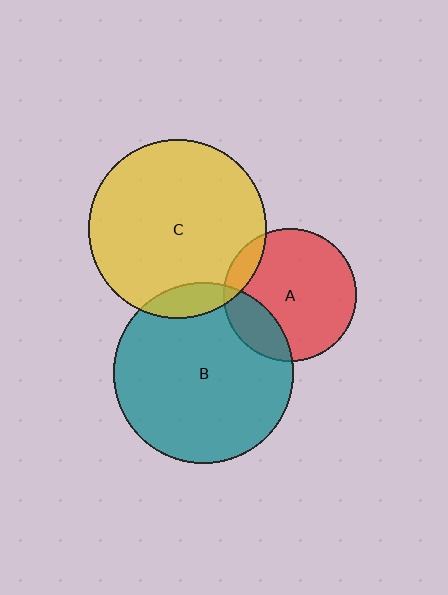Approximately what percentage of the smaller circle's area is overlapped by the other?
Approximately 20%.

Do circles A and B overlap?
Yes.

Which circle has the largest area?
Circle B (teal).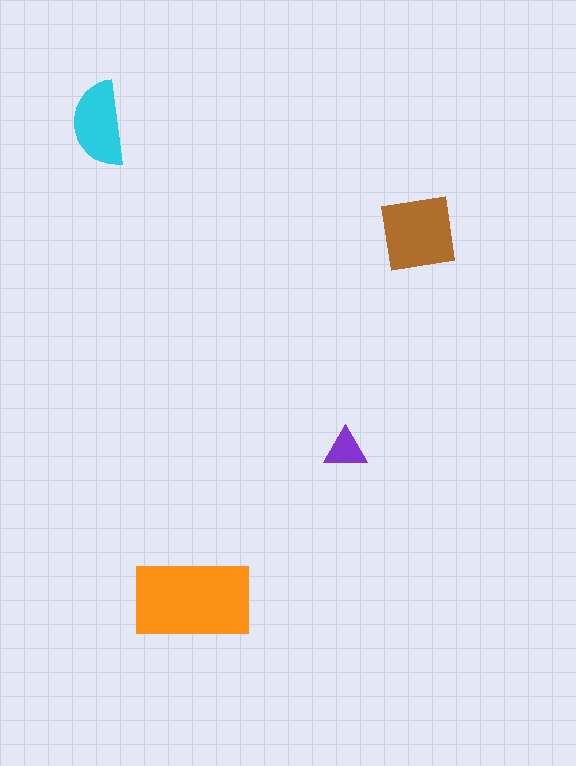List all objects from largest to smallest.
The orange rectangle, the brown square, the cyan semicircle, the purple triangle.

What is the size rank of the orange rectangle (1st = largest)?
1st.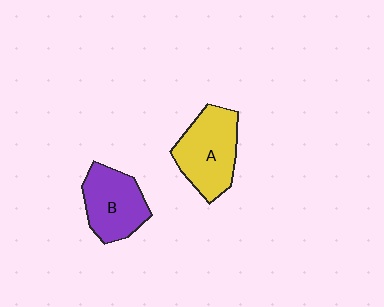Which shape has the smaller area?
Shape B (purple).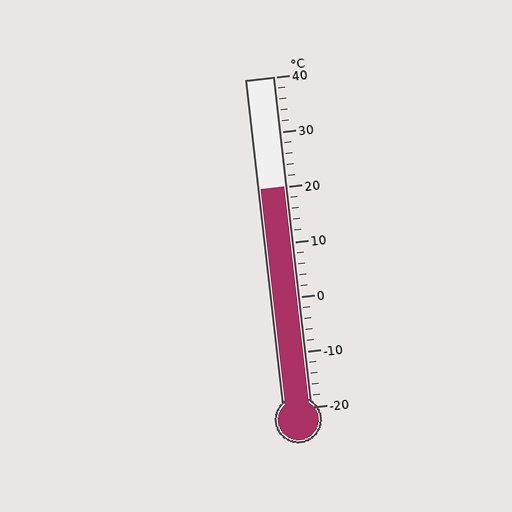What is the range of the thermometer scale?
The thermometer scale ranges from -20°C to 40°C.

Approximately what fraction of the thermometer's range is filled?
The thermometer is filled to approximately 65% of its range.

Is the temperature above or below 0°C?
The temperature is above 0°C.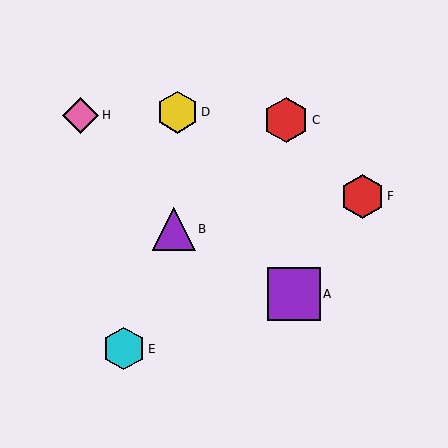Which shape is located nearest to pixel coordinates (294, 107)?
The red hexagon (labeled C) at (286, 120) is nearest to that location.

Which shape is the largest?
The purple square (labeled A) is the largest.